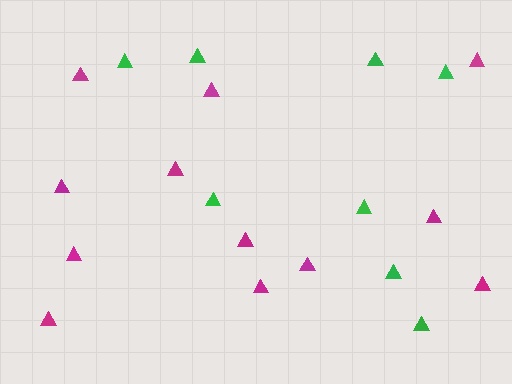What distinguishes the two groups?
There are 2 groups: one group of green triangles (8) and one group of magenta triangles (12).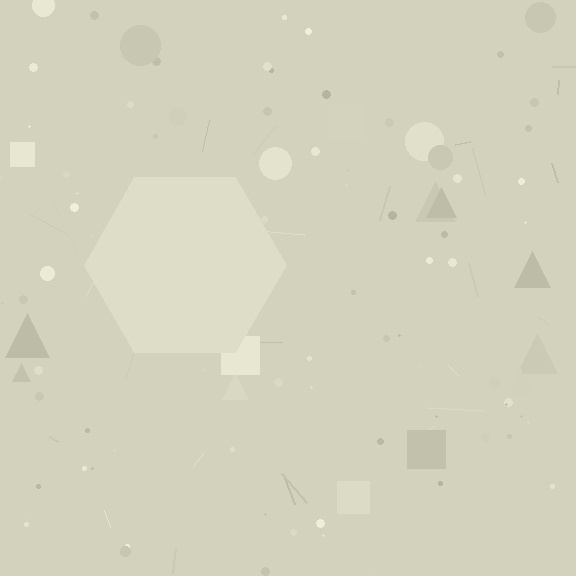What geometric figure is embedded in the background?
A hexagon is embedded in the background.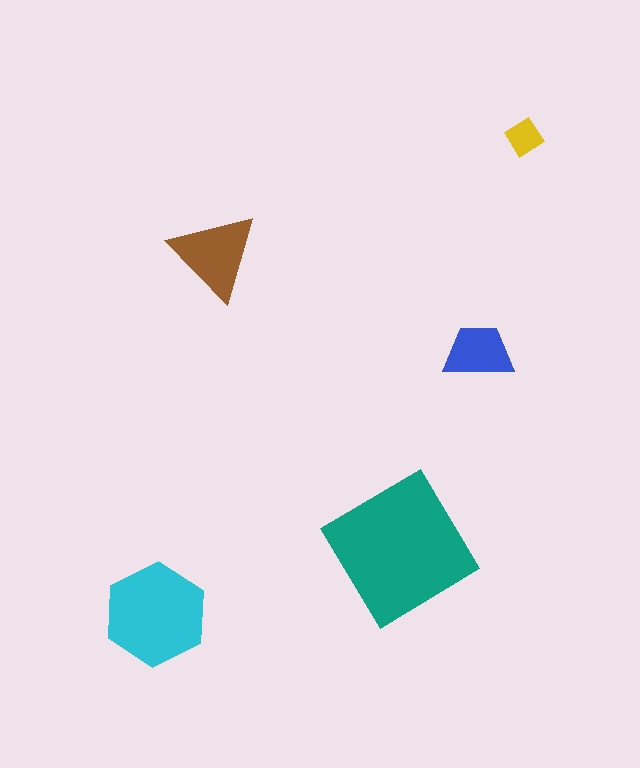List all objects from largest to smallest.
The teal diamond, the cyan hexagon, the brown triangle, the blue trapezoid, the yellow diamond.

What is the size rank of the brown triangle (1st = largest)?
3rd.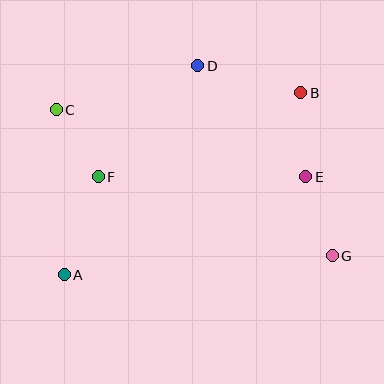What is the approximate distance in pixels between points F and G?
The distance between F and G is approximately 247 pixels.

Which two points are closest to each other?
Points C and F are closest to each other.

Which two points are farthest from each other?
Points C and G are farthest from each other.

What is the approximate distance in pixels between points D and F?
The distance between D and F is approximately 149 pixels.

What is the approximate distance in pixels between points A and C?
The distance between A and C is approximately 165 pixels.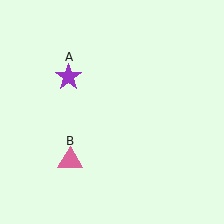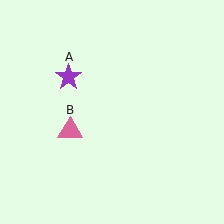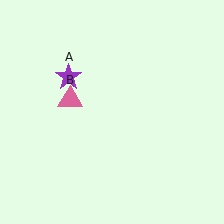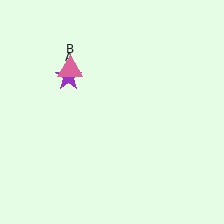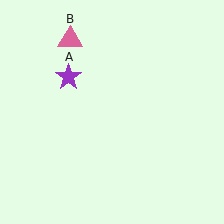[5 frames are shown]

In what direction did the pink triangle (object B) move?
The pink triangle (object B) moved up.